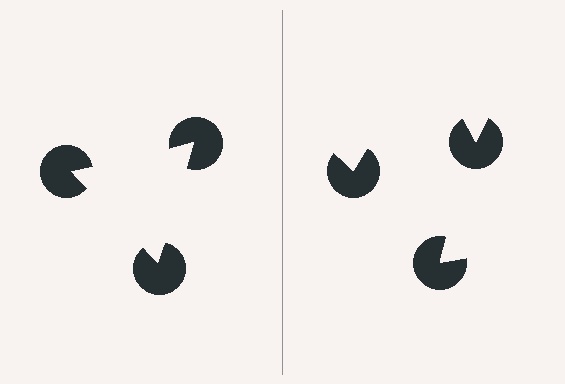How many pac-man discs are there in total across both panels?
6 — 3 on each side.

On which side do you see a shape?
An illusory triangle appears on the left side. On the right side the wedge cuts are rotated, so no coherent shape forms.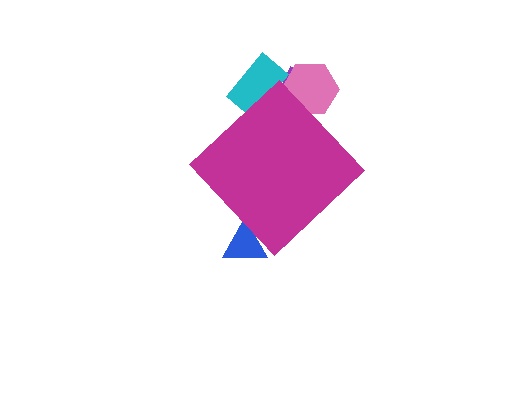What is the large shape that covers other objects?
A magenta diamond.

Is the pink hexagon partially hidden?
Yes, the pink hexagon is partially hidden behind the magenta diamond.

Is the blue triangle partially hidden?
Yes, the blue triangle is partially hidden behind the magenta diamond.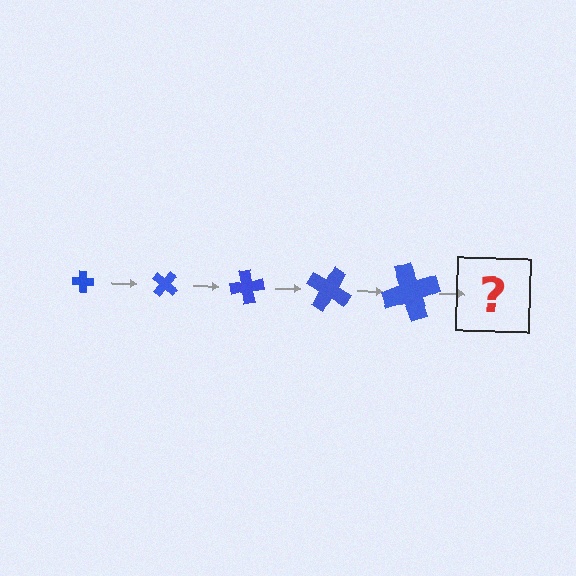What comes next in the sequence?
The next element should be a cross, larger than the previous one and rotated 200 degrees from the start.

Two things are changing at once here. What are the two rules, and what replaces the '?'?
The two rules are that the cross grows larger each step and it rotates 40 degrees each step. The '?' should be a cross, larger than the previous one and rotated 200 degrees from the start.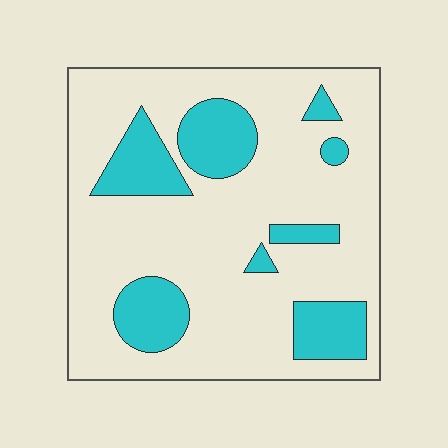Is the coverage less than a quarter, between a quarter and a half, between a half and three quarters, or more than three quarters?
Less than a quarter.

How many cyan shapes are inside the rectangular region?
8.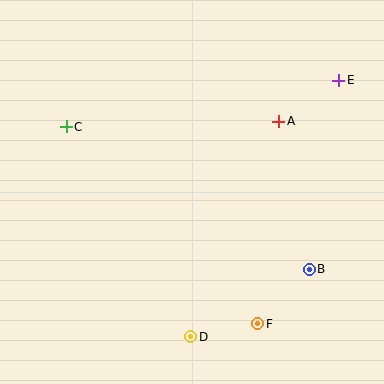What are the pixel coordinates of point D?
Point D is at (191, 337).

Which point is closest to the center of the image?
Point A at (279, 121) is closest to the center.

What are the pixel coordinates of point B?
Point B is at (309, 269).